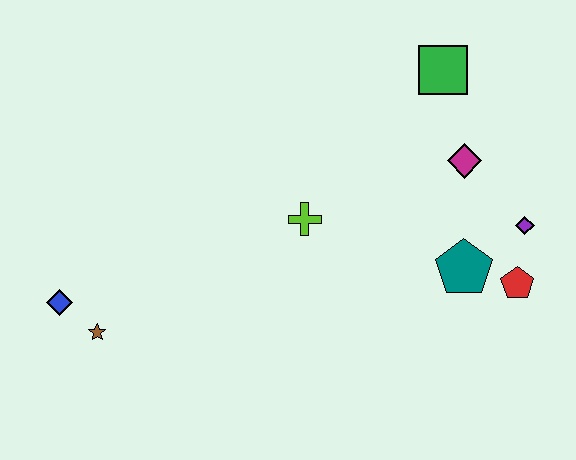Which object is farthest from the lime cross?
The blue diamond is farthest from the lime cross.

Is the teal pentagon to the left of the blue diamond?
No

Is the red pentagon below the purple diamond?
Yes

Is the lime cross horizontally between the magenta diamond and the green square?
No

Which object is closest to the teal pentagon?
The red pentagon is closest to the teal pentagon.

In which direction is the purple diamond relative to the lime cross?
The purple diamond is to the right of the lime cross.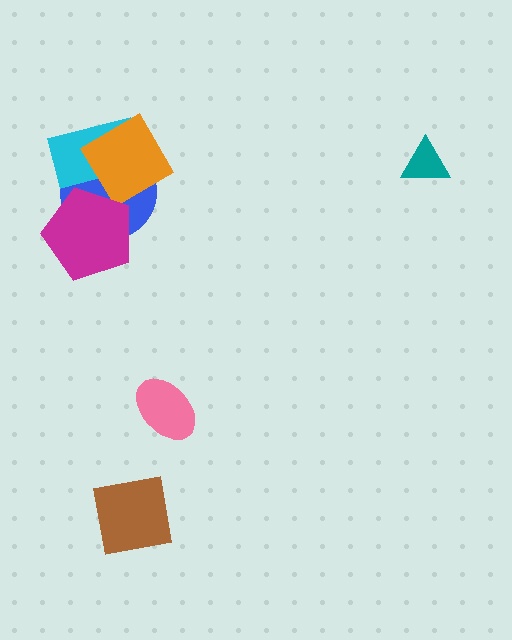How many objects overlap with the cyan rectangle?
3 objects overlap with the cyan rectangle.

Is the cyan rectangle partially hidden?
Yes, it is partially covered by another shape.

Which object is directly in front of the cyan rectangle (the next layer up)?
The orange diamond is directly in front of the cyan rectangle.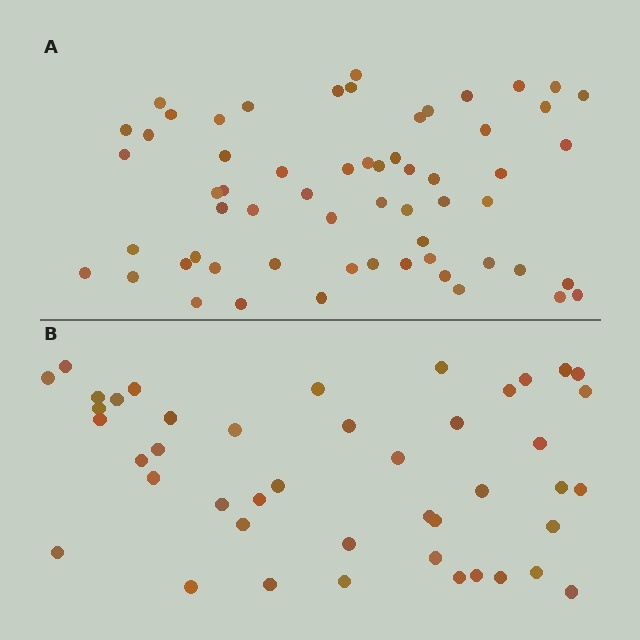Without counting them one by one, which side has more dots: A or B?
Region A (the top region) has more dots.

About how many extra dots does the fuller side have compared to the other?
Region A has approximately 15 more dots than region B.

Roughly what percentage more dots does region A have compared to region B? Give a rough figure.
About 35% more.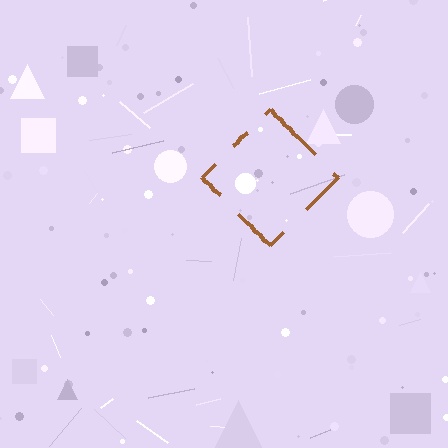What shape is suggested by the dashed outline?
The dashed outline suggests a diamond.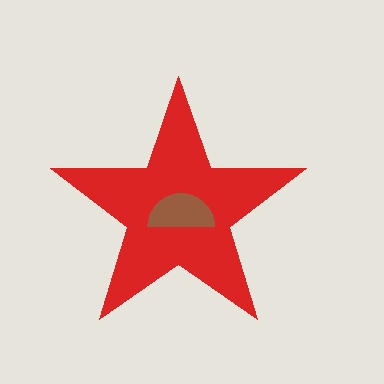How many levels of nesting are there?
2.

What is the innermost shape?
The brown semicircle.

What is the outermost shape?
The red star.